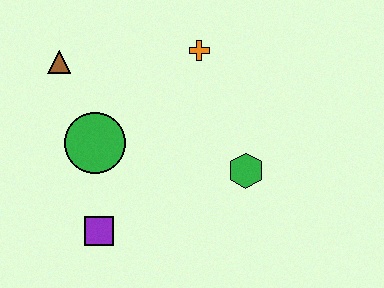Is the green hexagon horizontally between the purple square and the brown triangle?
No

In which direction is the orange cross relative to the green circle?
The orange cross is to the right of the green circle.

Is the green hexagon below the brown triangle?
Yes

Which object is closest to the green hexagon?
The orange cross is closest to the green hexagon.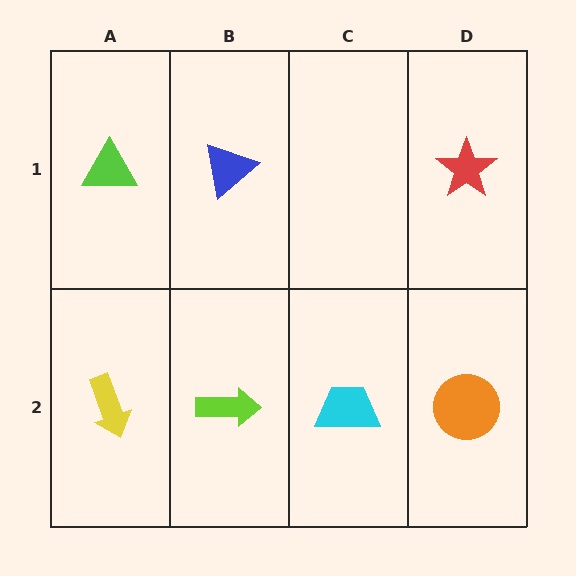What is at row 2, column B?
A lime arrow.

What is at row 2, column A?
A yellow arrow.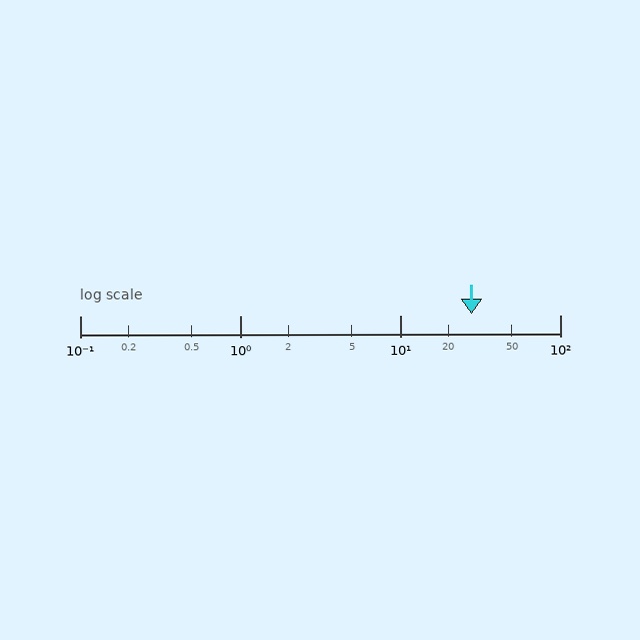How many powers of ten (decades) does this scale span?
The scale spans 3 decades, from 0.1 to 100.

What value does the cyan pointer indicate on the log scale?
The pointer indicates approximately 28.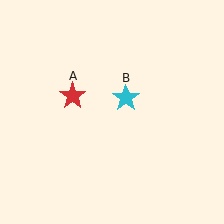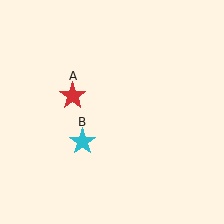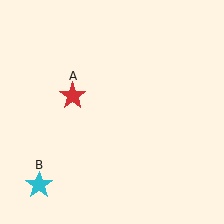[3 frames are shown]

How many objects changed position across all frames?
1 object changed position: cyan star (object B).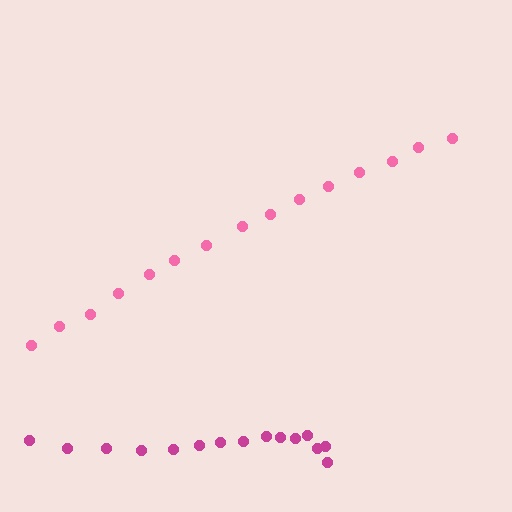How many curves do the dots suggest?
There are 2 distinct paths.